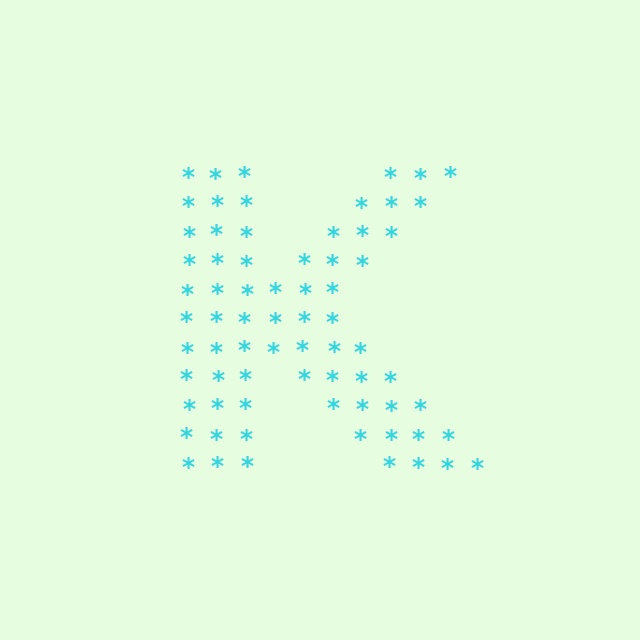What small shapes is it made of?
It is made of small asterisks.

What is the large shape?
The large shape is the letter K.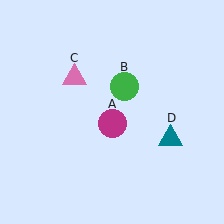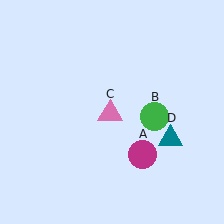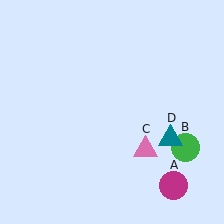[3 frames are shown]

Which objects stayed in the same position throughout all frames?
Teal triangle (object D) remained stationary.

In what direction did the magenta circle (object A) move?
The magenta circle (object A) moved down and to the right.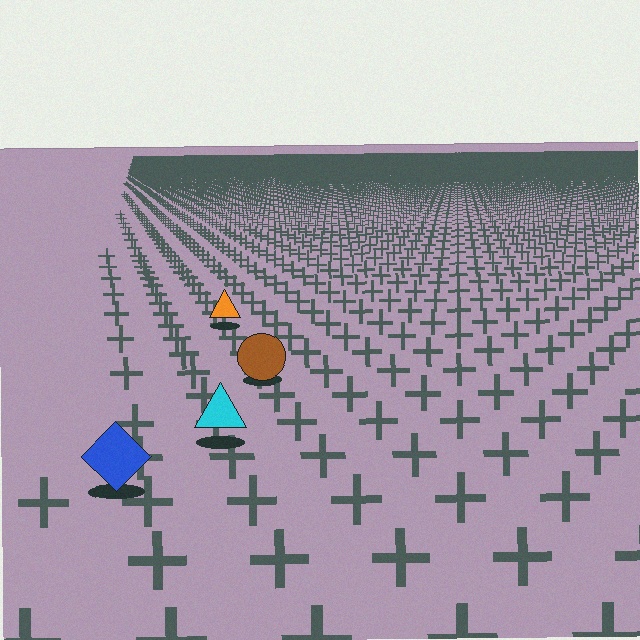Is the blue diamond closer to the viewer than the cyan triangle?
Yes. The blue diamond is closer — you can tell from the texture gradient: the ground texture is coarser near it.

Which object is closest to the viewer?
The blue diamond is closest. The texture marks near it are larger and more spread out.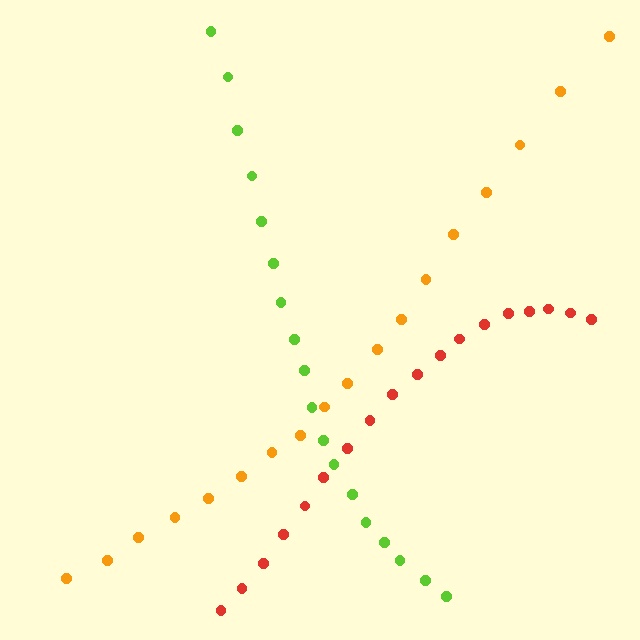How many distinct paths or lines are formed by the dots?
There are 3 distinct paths.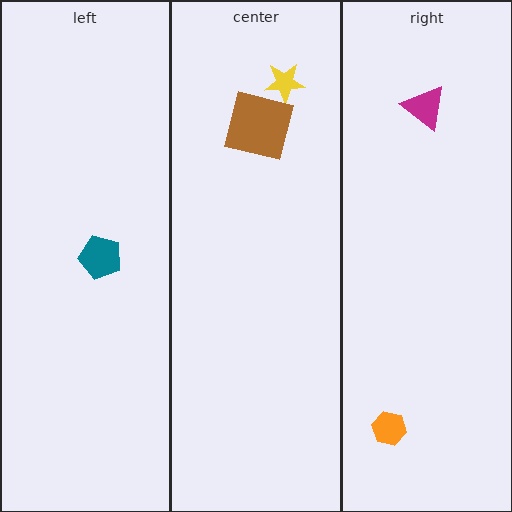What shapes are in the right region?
The orange hexagon, the magenta triangle.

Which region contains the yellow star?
The center region.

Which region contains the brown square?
The center region.